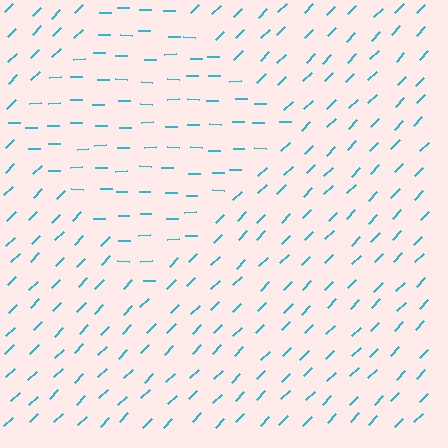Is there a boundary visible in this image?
Yes, there is a texture boundary formed by a change in line orientation.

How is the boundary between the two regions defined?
The boundary is defined purely by a change in line orientation (approximately 45 degrees difference). All lines are the same color and thickness.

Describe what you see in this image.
The image is filled with small cyan line segments. A diamond region in the image has lines oriented differently from the surrounding lines, creating a visible texture boundary.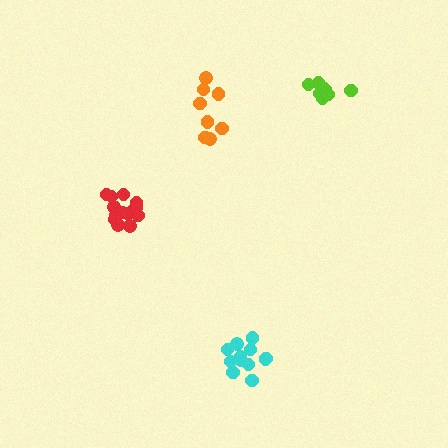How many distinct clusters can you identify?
There are 4 distinct clusters.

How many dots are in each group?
Group 1: 14 dots, Group 2: 8 dots, Group 3: 8 dots, Group 4: 12 dots (42 total).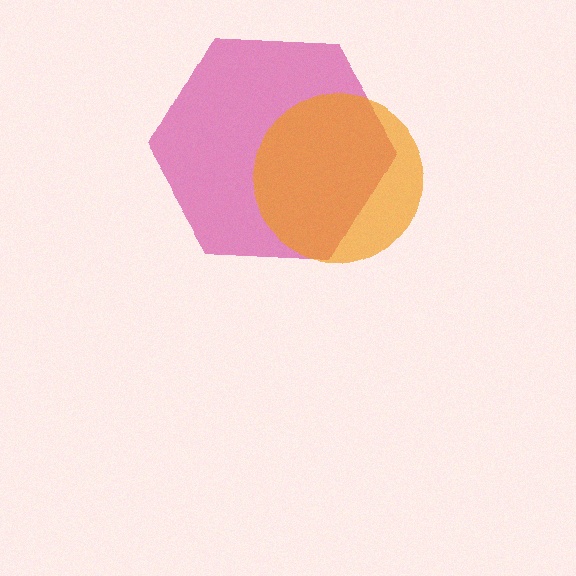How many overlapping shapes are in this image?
There are 2 overlapping shapes in the image.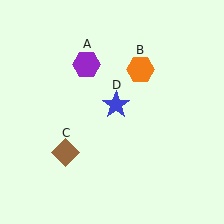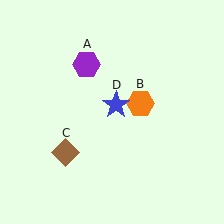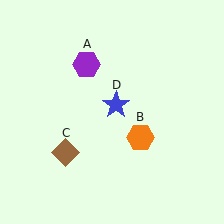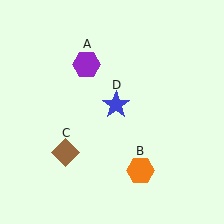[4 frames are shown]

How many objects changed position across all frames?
1 object changed position: orange hexagon (object B).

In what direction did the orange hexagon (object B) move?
The orange hexagon (object B) moved down.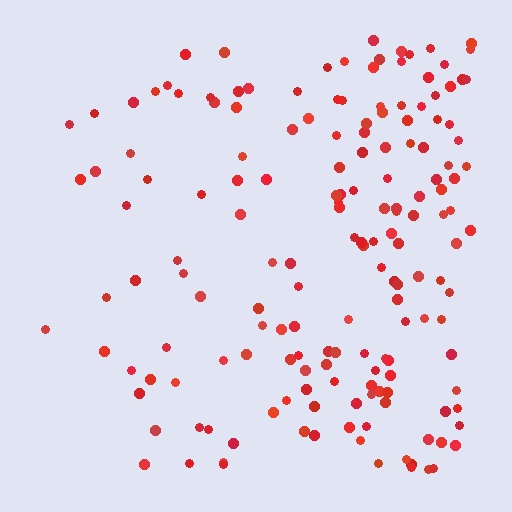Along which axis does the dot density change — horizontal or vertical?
Horizontal.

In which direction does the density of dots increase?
From left to right, with the right side densest.